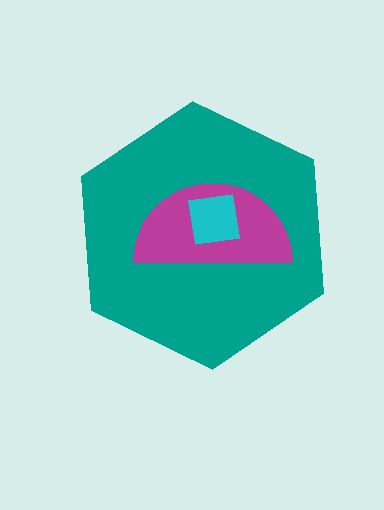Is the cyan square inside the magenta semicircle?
Yes.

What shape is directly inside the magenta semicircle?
The cyan square.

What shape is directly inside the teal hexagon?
The magenta semicircle.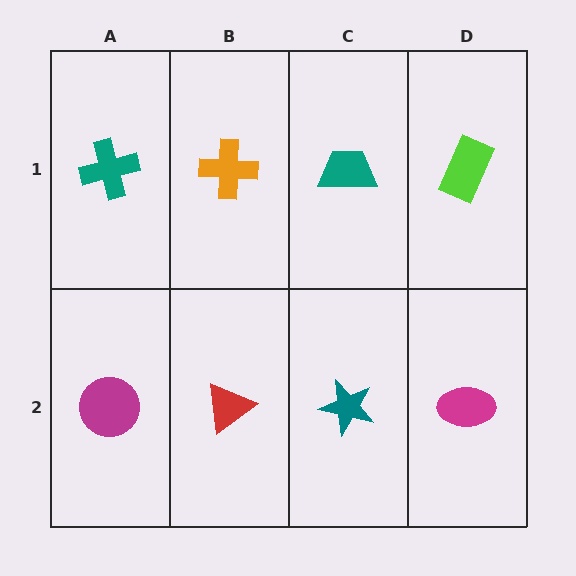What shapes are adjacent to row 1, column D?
A magenta ellipse (row 2, column D), a teal trapezoid (row 1, column C).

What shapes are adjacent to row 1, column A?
A magenta circle (row 2, column A), an orange cross (row 1, column B).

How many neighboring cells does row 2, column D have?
2.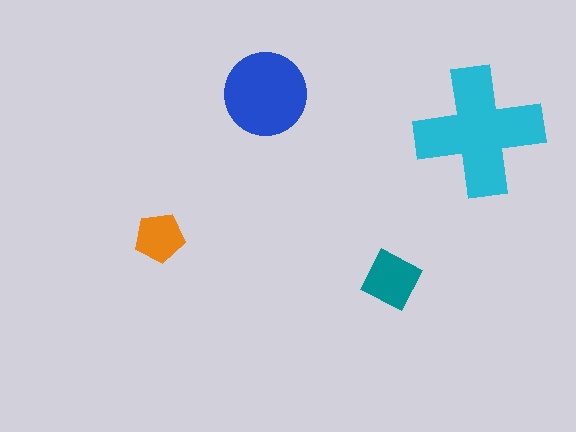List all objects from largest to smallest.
The cyan cross, the blue circle, the teal square, the orange pentagon.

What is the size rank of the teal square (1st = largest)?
3rd.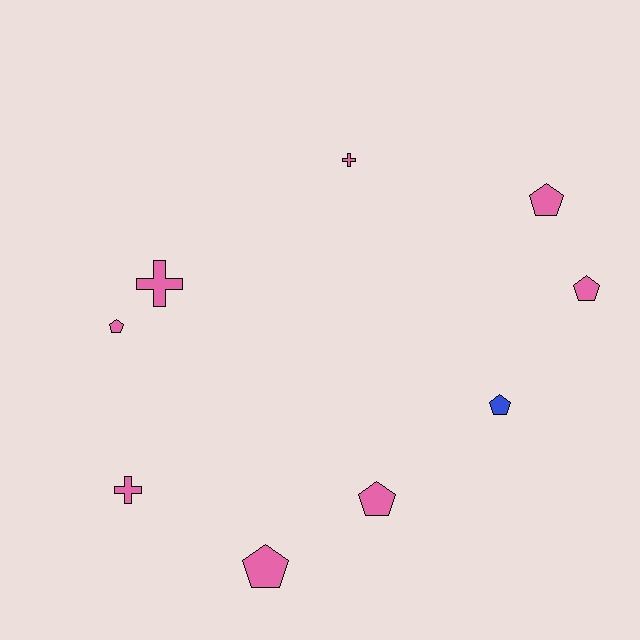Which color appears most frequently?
Pink, with 8 objects.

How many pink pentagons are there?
There are 5 pink pentagons.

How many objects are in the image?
There are 9 objects.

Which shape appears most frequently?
Pentagon, with 6 objects.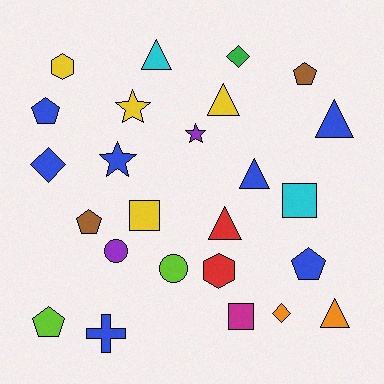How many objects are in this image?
There are 25 objects.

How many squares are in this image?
There are 3 squares.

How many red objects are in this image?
There are 2 red objects.